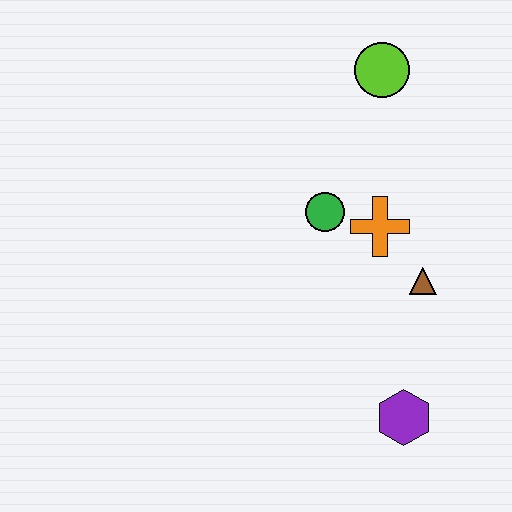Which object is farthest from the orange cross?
The purple hexagon is farthest from the orange cross.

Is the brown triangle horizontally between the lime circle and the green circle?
No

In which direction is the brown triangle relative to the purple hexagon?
The brown triangle is above the purple hexagon.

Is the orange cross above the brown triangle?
Yes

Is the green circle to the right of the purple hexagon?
No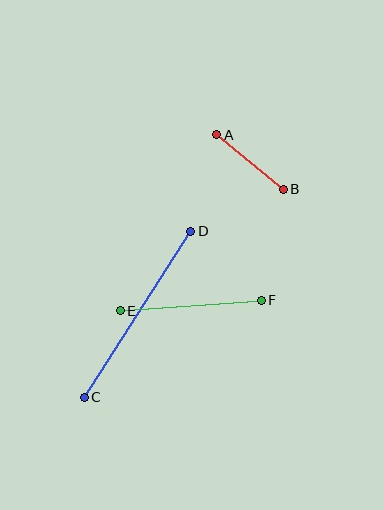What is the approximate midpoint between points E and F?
The midpoint is at approximately (191, 305) pixels.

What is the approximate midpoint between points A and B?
The midpoint is at approximately (250, 162) pixels.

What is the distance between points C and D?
The distance is approximately 197 pixels.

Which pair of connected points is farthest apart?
Points C and D are farthest apart.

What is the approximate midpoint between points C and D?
The midpoint is at approximately (138, 314) pixels.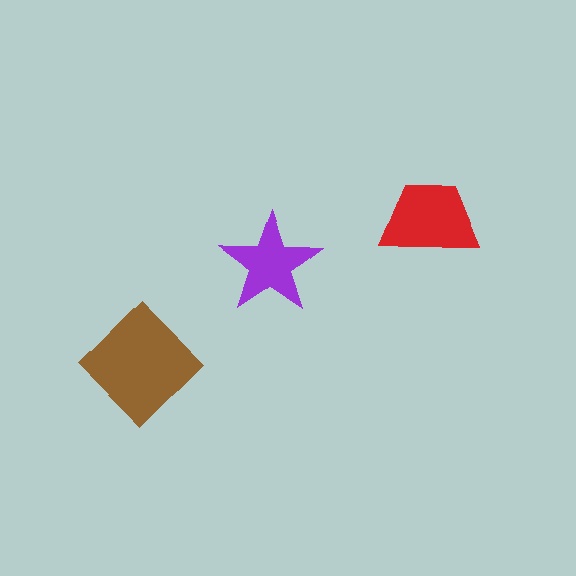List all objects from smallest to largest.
The purple star, the red trapezoid, the brown diamond.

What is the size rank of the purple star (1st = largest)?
3rd.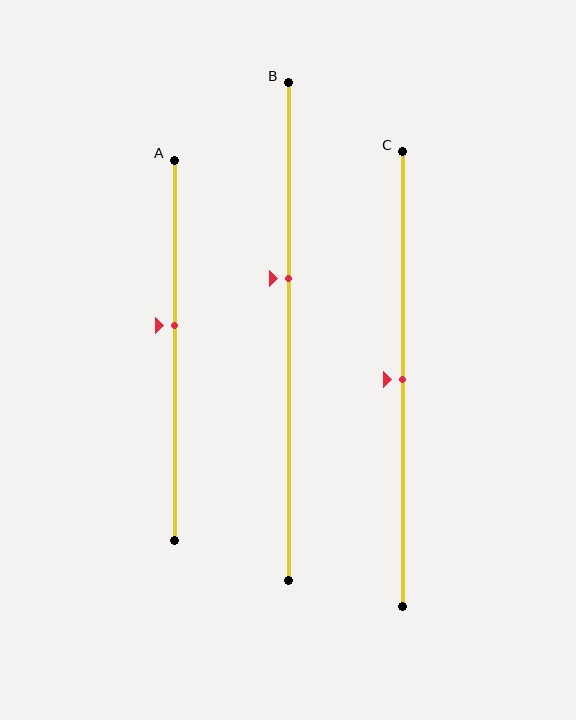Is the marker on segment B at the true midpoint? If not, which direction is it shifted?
No, the marker on segment B is shifted upward by about 11% of the segment length.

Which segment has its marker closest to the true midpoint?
Segment C has its marker closest to the true midpoint.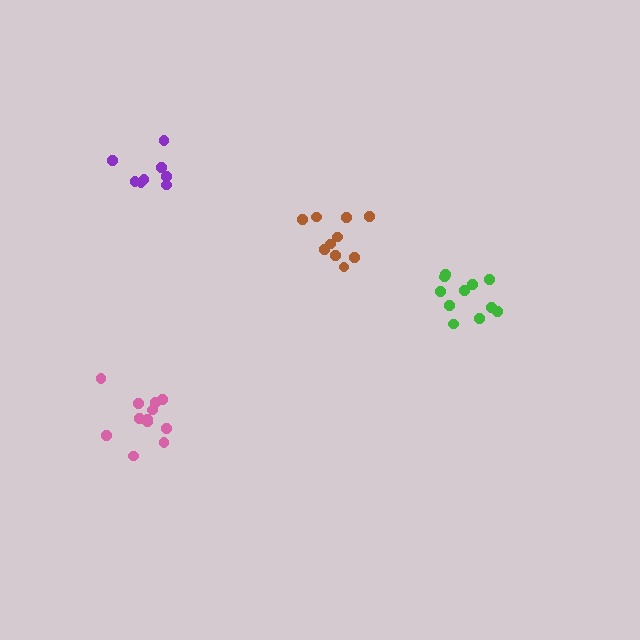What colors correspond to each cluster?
The clusters are colored: brown, green, purple, pink.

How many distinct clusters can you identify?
There are 4 distinct clusters.